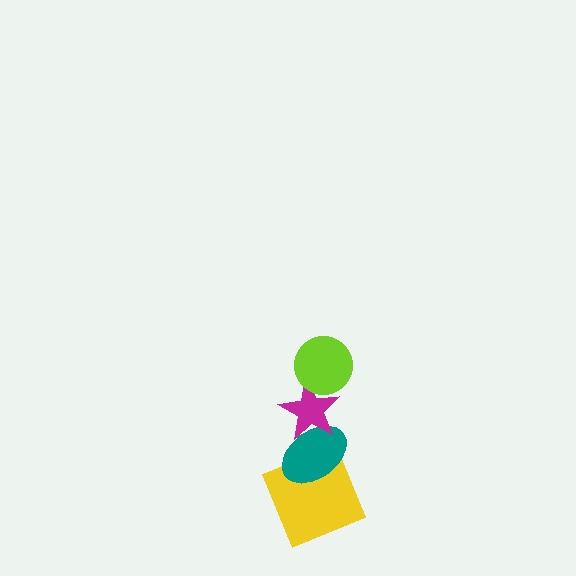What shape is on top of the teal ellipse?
The magenta star is on top of the teal ellipse.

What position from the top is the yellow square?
The yellow square is 4th from the top.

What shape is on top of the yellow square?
The teal ellipse is on top of the yellow square.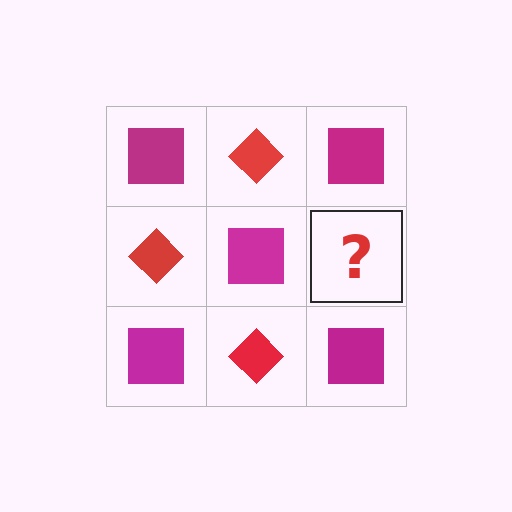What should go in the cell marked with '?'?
The missing cell should contain a red diamond.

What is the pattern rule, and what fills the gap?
The rule is that it alternates magenta square and red diamond in a checkerboard pattern. The gap should be filled with a red diamond.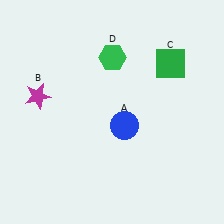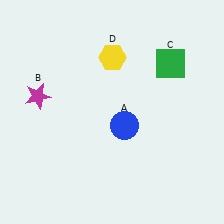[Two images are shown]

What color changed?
The hexagon (D) changed from green in Image 1 to yellow in Image 2.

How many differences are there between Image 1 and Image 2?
There is 1 difference between the two images.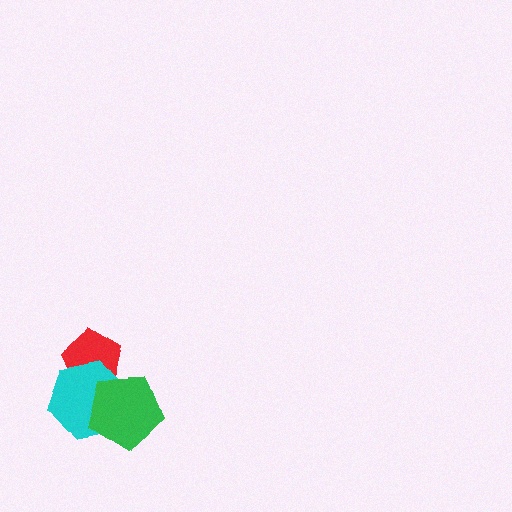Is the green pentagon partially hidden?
No, no other shape covers it.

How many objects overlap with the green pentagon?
2 objects overlap with the green pentagon.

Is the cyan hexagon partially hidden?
Yes, it is partially covered by another shape.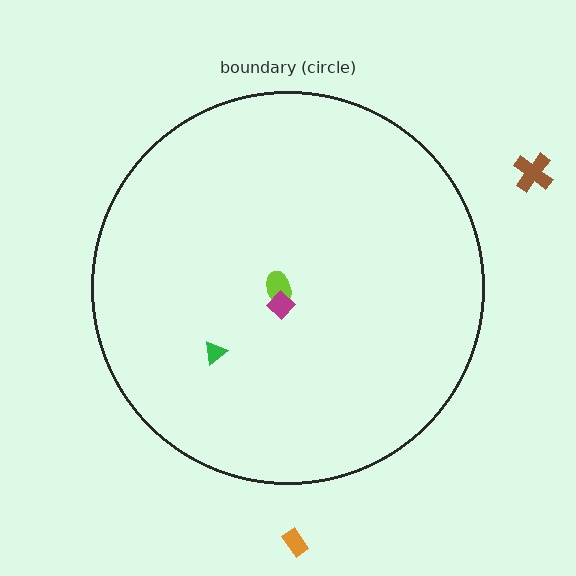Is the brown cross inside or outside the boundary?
Outside.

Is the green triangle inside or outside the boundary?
Inside.